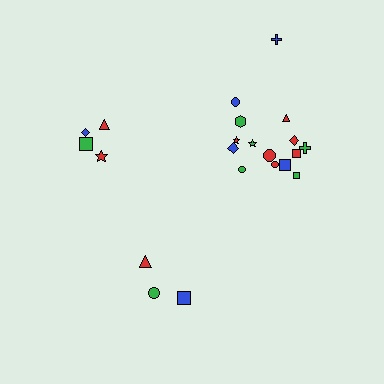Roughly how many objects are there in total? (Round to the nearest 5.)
Roughly 20 objects in total.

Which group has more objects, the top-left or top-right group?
The top-right group.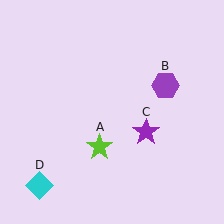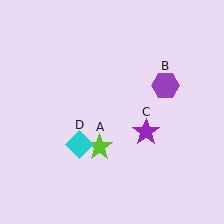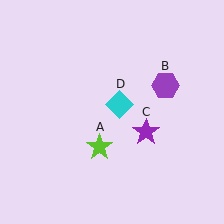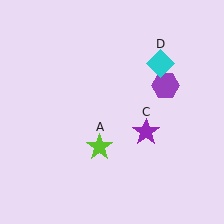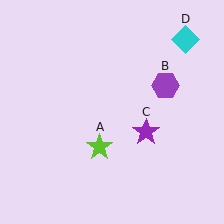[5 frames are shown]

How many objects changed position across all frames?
1 object changed position: cyan diamond (object D).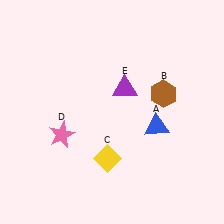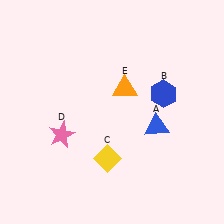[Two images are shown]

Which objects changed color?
B changed from brown to blue. E changed from purple to orange.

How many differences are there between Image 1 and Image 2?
There are 2 differences between the two images.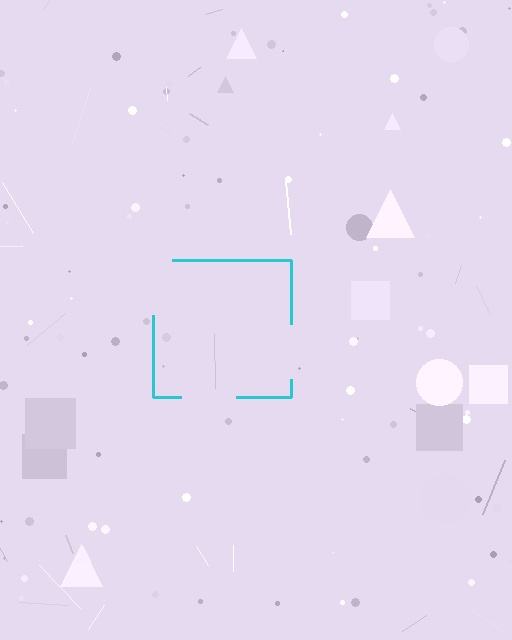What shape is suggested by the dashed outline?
The dashed outline suggests a square.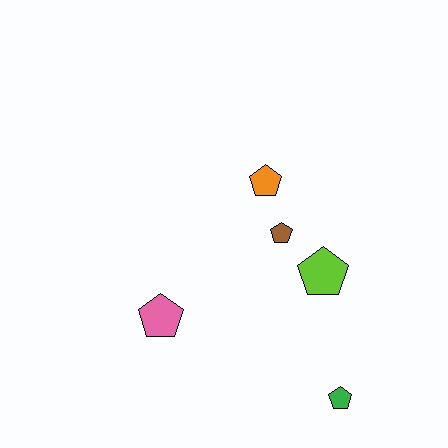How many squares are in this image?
There are no squares.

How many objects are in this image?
There are 5 objects.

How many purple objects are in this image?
There are no purple objects.